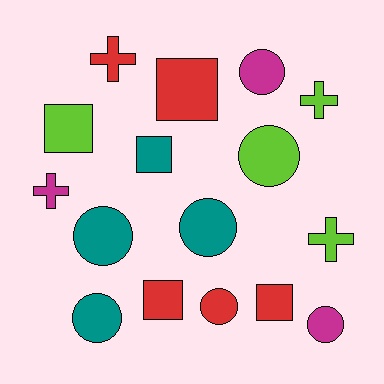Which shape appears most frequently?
Circle, with 7 objects.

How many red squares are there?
There are 3 red squares.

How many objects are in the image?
There are 16 objects.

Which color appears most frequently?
Red, with 5 objects.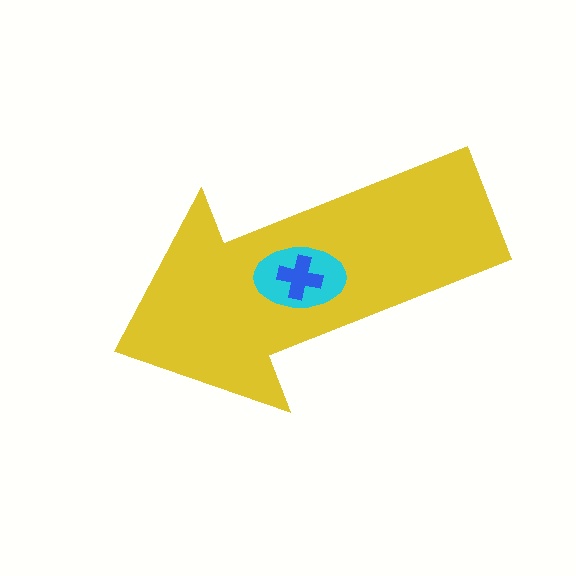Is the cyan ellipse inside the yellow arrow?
Yes.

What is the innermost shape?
The blue cross.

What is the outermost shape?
The yellow arrow.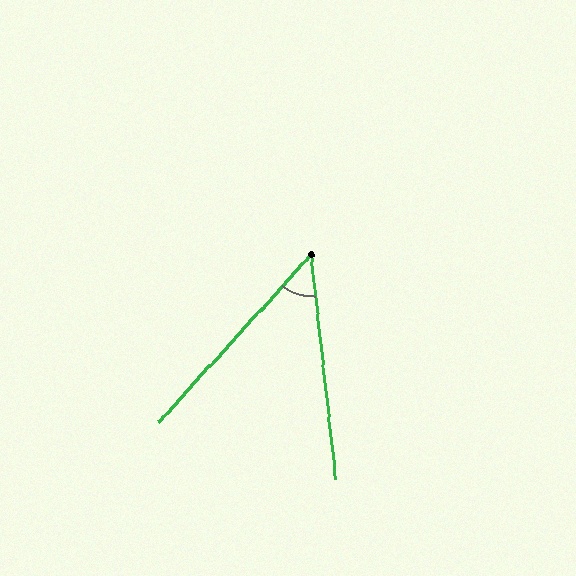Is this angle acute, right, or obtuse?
It is acute.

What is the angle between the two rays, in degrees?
Approximately 49 degrees.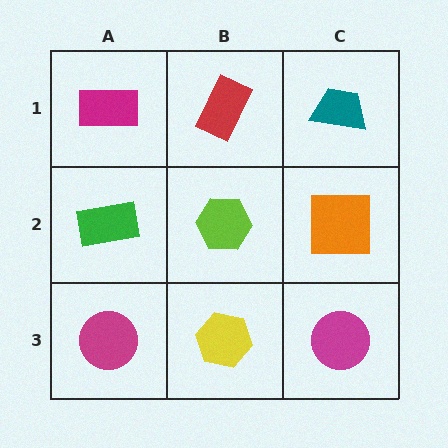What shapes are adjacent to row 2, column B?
A red rectangle (row 1, column B), a yellow hexagon (row 3, column B), a green rectangle (row 2, column A), an orange square (row 2, column C).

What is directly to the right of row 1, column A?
A red rectangle.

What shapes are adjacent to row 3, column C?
An orange square (row 2, column C), a yellow hexagon (row 3, column B).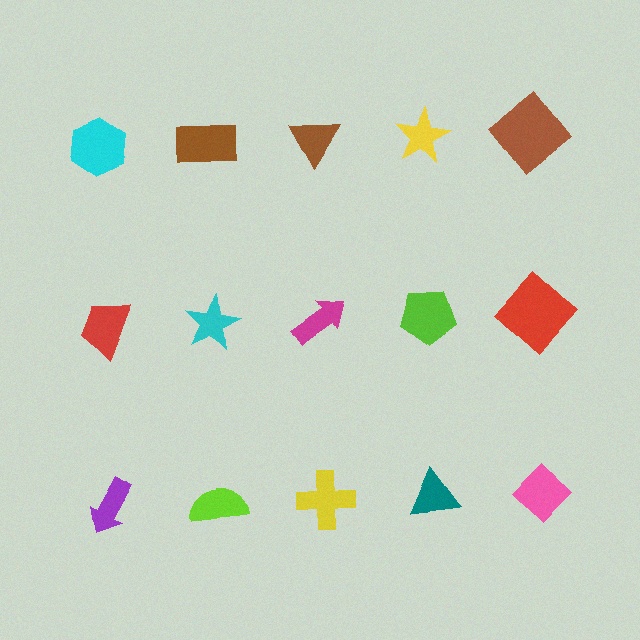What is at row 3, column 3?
A yellow cross.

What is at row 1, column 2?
A brown rectangle.